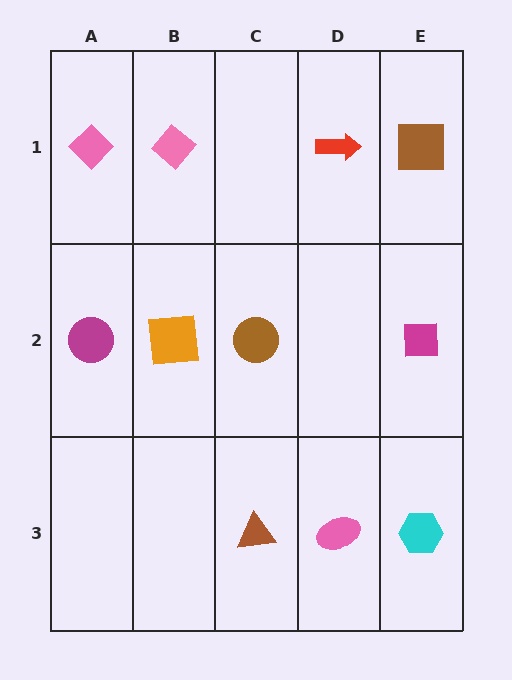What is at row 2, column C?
A brown circle.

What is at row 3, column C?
A brown triangle.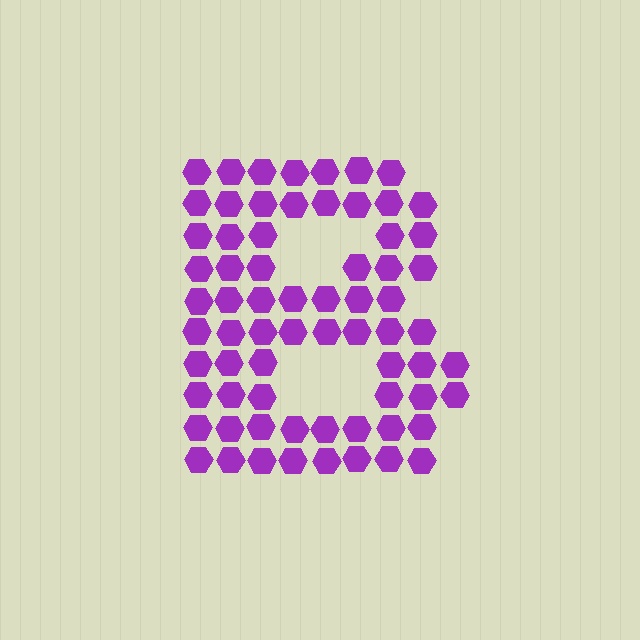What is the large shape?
The large shape is the letter B.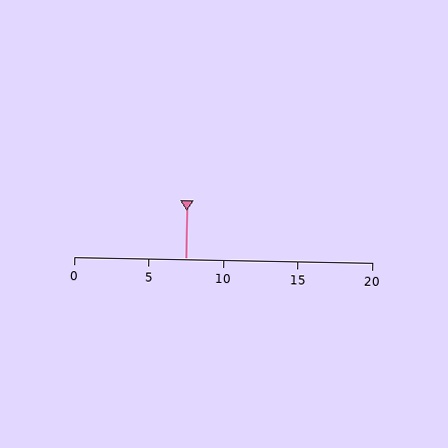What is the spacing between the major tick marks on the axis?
The major ticks are spaced 5 apart.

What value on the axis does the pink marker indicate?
The marker indicates approximately 7.5.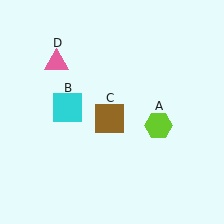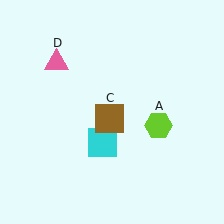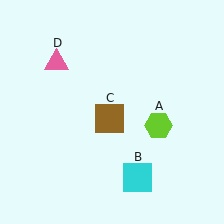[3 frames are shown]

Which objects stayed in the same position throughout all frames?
Lime hexagon (object A) and brown square (object C) and pink triangle (object D) remained stationary.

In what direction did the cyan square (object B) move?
The cyan square (object B) moved down and to the right.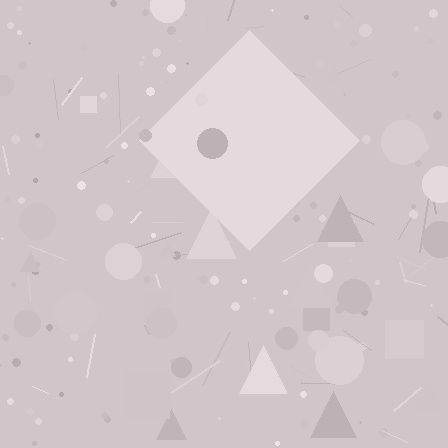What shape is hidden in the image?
A diamond is hidden in the image.